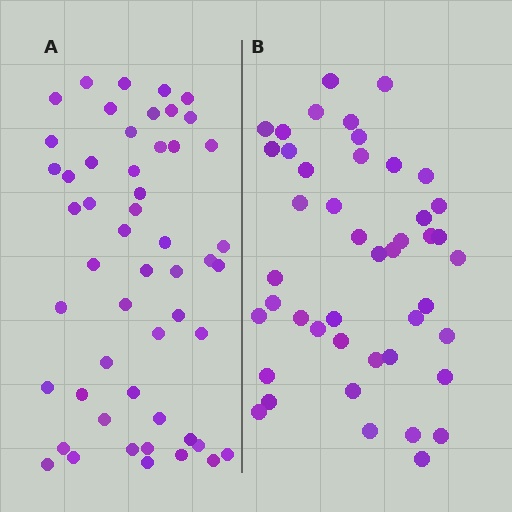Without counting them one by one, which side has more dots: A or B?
Region A (the left region) has more dots.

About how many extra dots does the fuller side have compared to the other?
Region A has roughly 8 or so more dots than region B.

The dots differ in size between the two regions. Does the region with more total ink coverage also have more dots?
No. Region B has more total ink coverage because its dots are larger, but region A actually contains more individual dots. Total area can be misleading — the number of items is what matters here.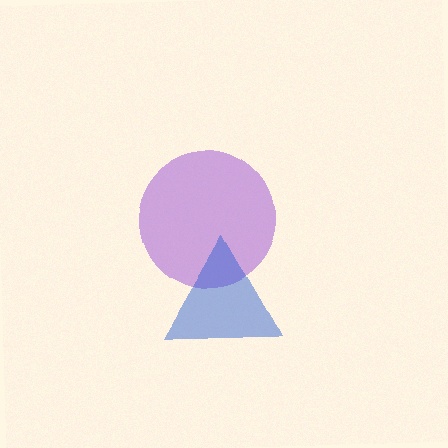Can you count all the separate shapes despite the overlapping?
Yes, there are 2 separate shapes.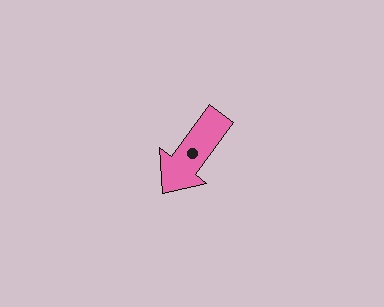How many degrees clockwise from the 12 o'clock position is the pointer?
Approximately 217 degrees.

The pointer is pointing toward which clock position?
Roughly 7 o'clock.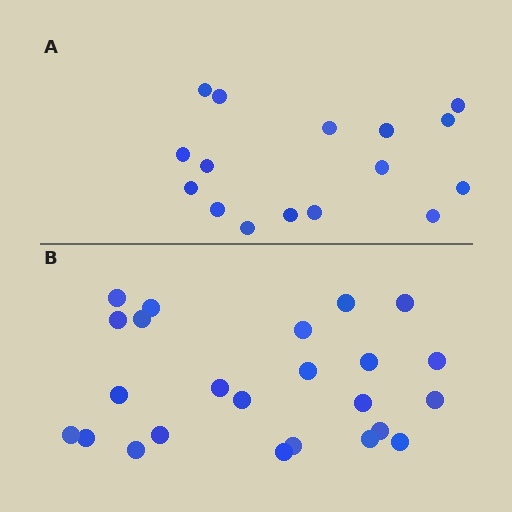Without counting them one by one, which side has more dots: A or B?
Region B (the bottom region) has more dots.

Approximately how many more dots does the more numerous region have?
Region B has roughly 8 or so more dots than region A.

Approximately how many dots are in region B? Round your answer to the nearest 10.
About 20 dots. (The exact count is 24, which rounds to 20.)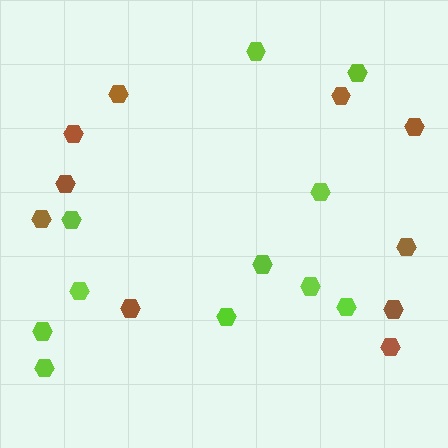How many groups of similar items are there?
There are 2 groups: one group of brown hexagons (10) and one group of lime hexagons (11).